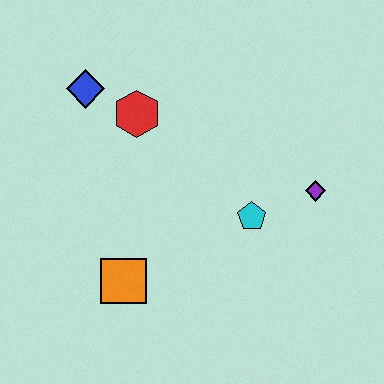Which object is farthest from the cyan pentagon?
The blue diamond is farthest from the cyan pentagon.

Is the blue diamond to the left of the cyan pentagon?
Yes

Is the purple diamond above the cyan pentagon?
Yes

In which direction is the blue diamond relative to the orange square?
The blue diamond is above the orange square.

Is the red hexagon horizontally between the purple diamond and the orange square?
Yes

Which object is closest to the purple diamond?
The cyan pentagon is closest to the purple diamond.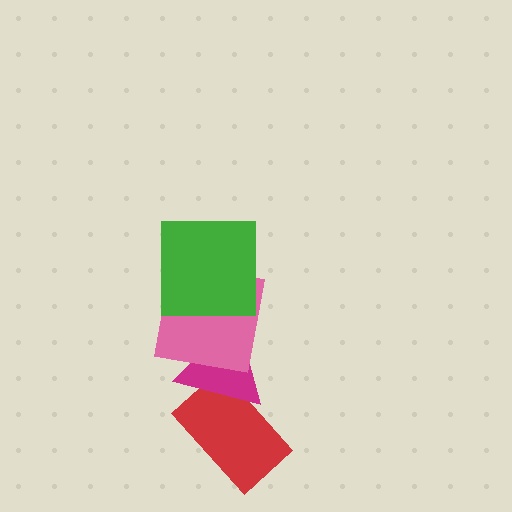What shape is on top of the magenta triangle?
The pink square is on top of the magenta triangle.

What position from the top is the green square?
The green square is 1st from the top.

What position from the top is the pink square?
The pink square is 2nd from the top.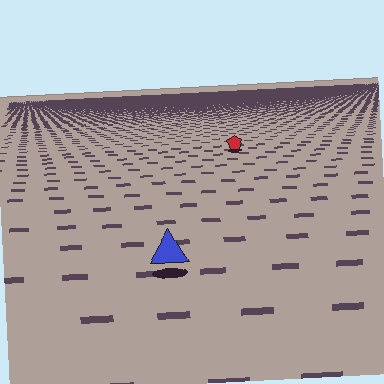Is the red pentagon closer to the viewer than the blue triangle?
No. The blue triangle is closer — you can tell from the texture gradient: the ground texture is coarser near it.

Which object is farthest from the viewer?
The red pentagon is farthest from the viewer. It appears smaller and the ground texture around it is denser.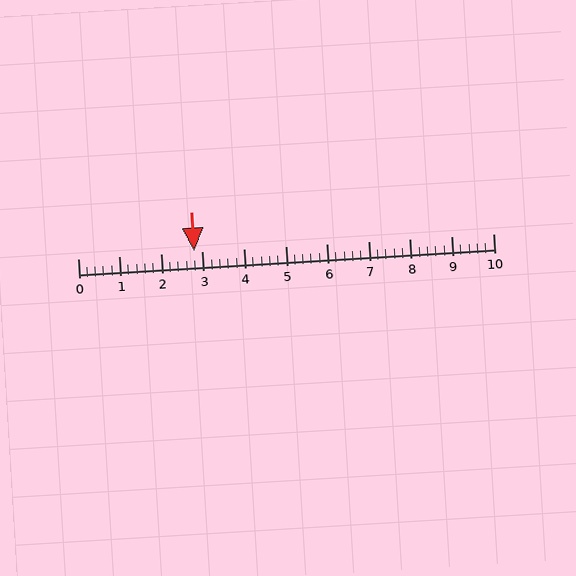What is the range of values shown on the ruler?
The ruler shows values from 0 to 10.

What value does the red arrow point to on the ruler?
The red arrow points to approximately 2.8.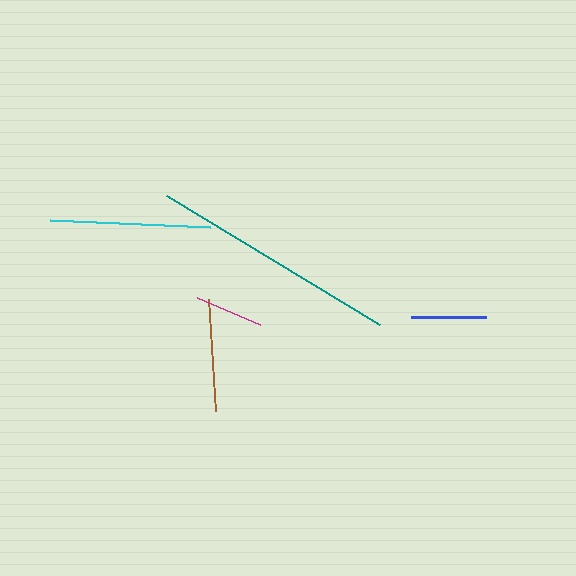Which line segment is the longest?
The teal line is the longest at approximately 250 pixels.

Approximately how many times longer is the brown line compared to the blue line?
The brown line is approximately 1.5 times the length of the blue line.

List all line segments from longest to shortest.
From longest to shortest: teal, cyan, brown, blue, magenta.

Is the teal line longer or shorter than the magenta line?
The teal line is longer than the magenta line.